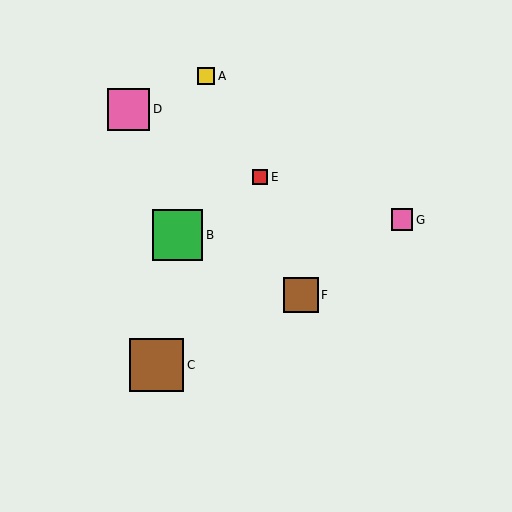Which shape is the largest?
The brown square (labeled C) is the largest.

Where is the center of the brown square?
The center of the brown square is at (157, 365).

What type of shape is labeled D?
Shape D is a pink square.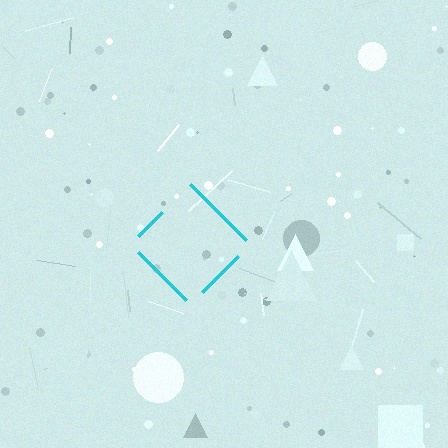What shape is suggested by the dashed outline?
The dashed outline suggests a diamond.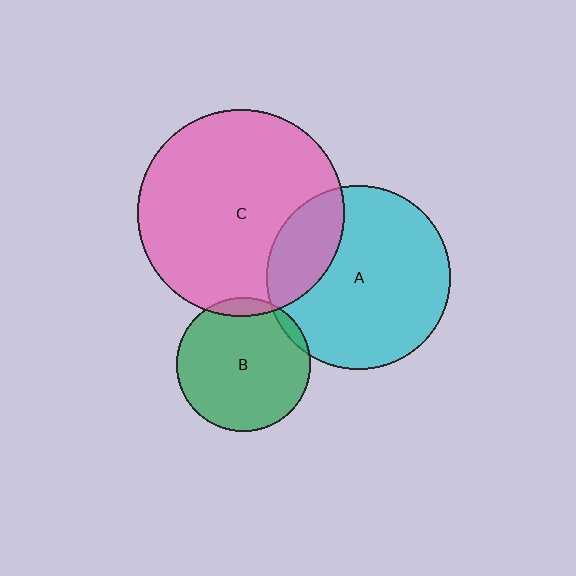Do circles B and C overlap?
Yes.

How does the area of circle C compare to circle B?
Approximately 2.4 times.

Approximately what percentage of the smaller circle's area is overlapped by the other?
Approximately 5%.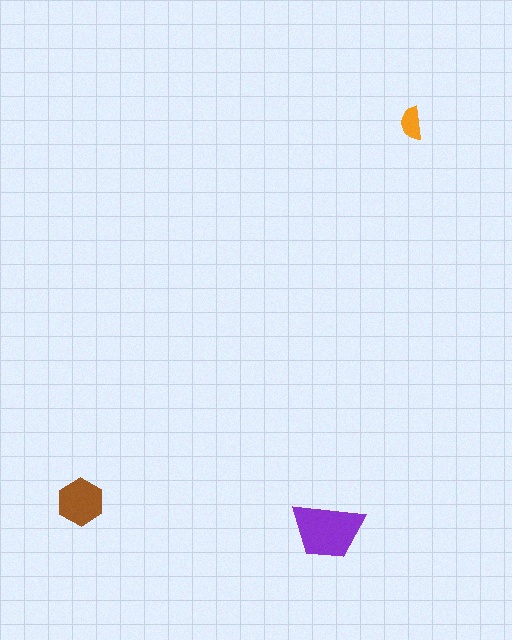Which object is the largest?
The purple trapezoid.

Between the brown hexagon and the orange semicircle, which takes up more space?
The brown hexagon.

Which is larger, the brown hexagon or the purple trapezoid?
The purple trapezoid.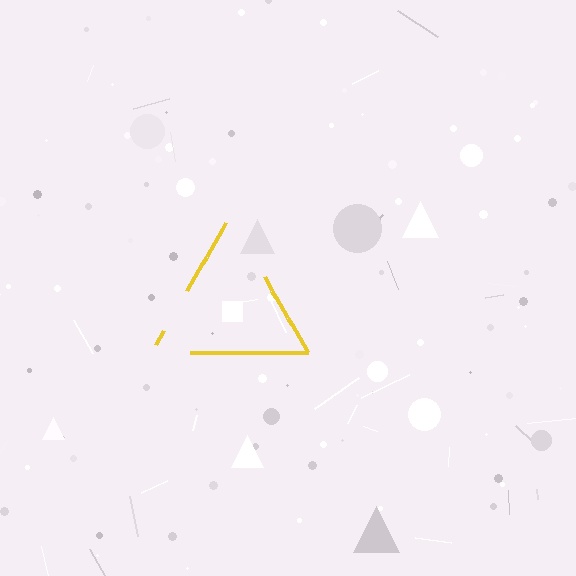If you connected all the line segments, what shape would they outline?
They would outline a triangle.